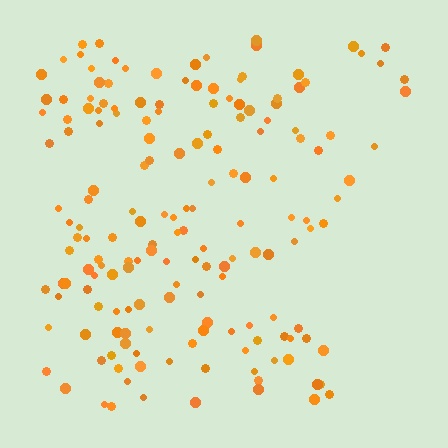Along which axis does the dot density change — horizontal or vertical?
Horizontal.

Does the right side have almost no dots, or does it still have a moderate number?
Still a moderate number, just noticeably fewer than the left.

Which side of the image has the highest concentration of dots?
The left.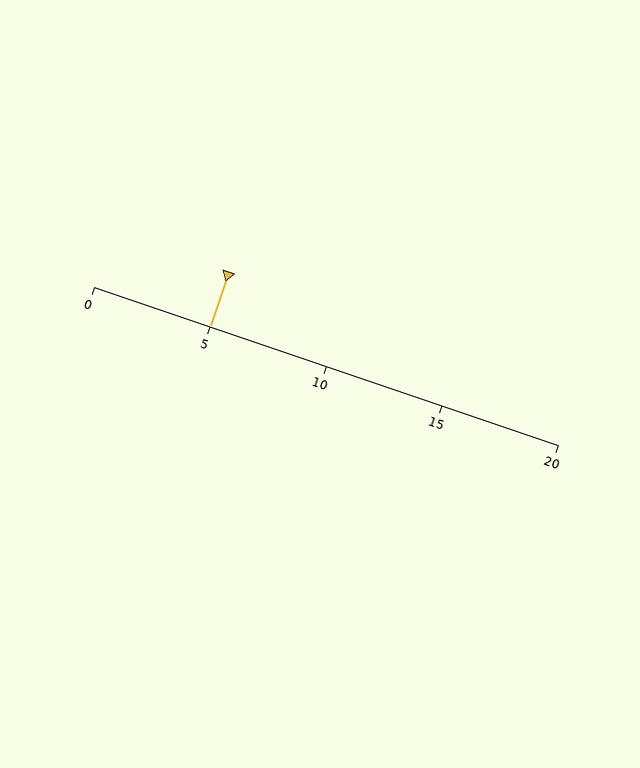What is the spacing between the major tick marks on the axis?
The major ticks are spaced 5 apart.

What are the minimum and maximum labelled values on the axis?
The axis runs from 0 to 20.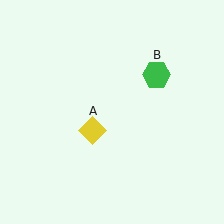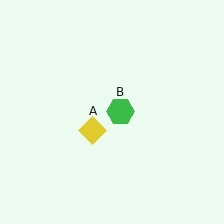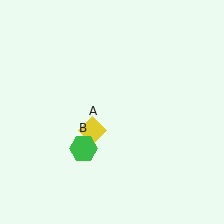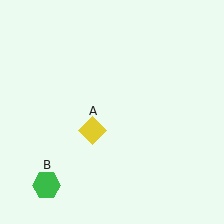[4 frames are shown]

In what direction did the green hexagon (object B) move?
The green hexagon (object B) moved down and to the left.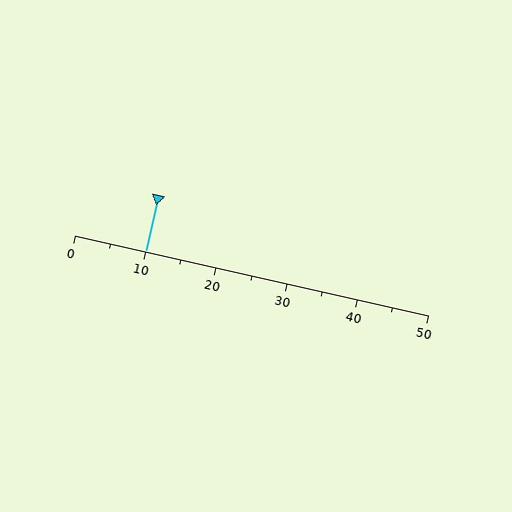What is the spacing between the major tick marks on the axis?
The major ticks are spaced 10 apart.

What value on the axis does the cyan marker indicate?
The marker indicates approximately 10.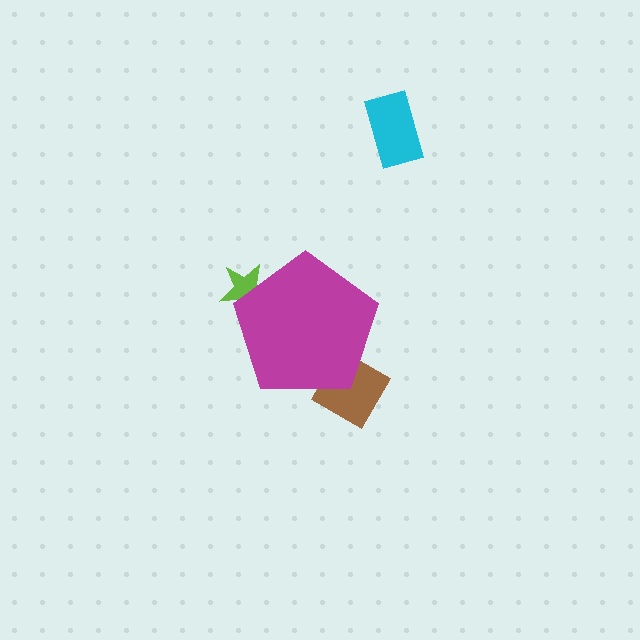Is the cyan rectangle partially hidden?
No, the cyan rectangle is fully visible.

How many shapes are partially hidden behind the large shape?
2 shapes are partially hidden.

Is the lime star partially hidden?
Yes, the lime star is partially hidden behind the magenta pentagon.